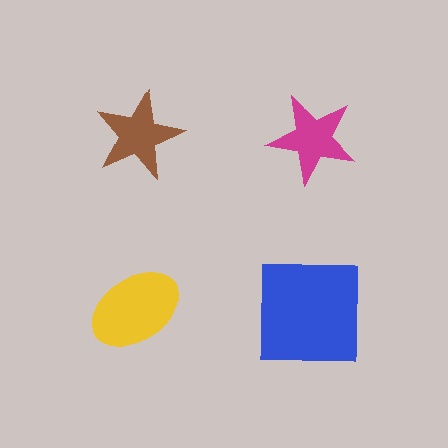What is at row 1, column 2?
A magenta star.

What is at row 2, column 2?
A blue square.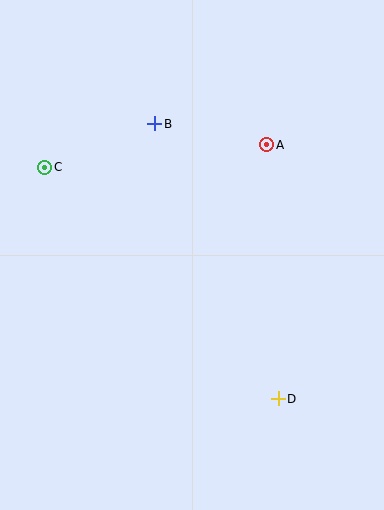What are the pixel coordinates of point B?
Point B is at (155, 124).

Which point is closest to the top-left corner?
Point C is closest to the top-left corner.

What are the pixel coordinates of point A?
Point A is at (267, 145).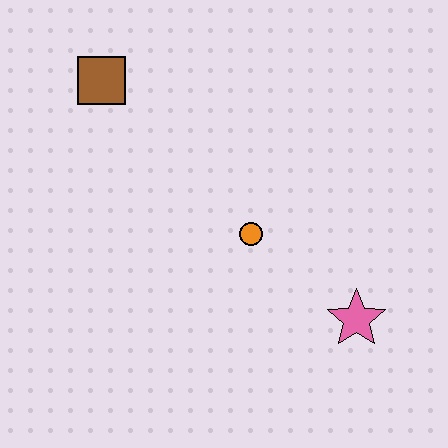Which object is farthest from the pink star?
The brown square is farthest from the pink star.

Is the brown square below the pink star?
No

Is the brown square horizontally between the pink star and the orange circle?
No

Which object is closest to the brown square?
The orange circle is closest to the brown square.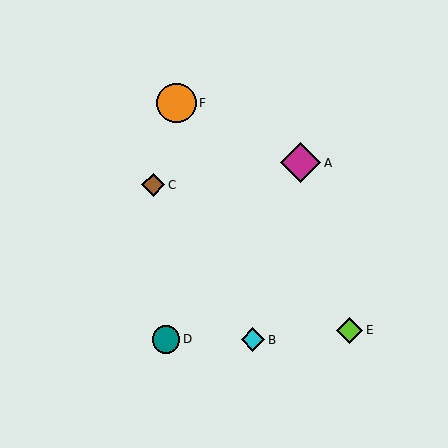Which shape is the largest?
The magenta diamond (labeled A) is the largest.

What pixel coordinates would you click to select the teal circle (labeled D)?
Click at (166, 339) to select the teal circle D.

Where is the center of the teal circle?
The center of the teal circle is at (166, 339).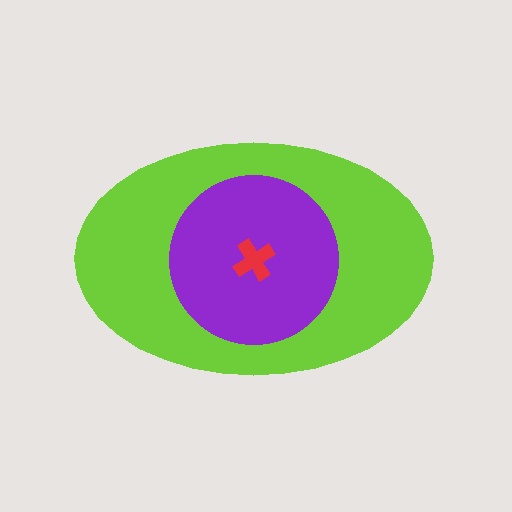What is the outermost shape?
The lime ellipse.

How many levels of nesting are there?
3.